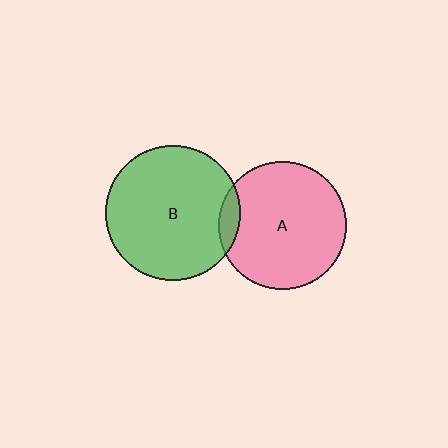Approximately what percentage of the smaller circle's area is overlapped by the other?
Approximately 10%.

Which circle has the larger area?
Circle B (green).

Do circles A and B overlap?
Yes.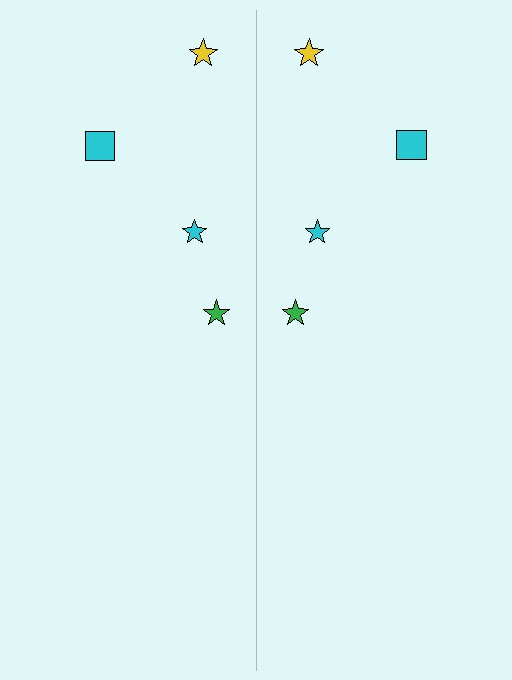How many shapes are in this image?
There are 8 shapes in this image.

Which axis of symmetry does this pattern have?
The pattern has a vertical axis of symmetry running through the center of the image.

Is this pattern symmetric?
Yes, this pattern has bilateral (reflection) symmetry.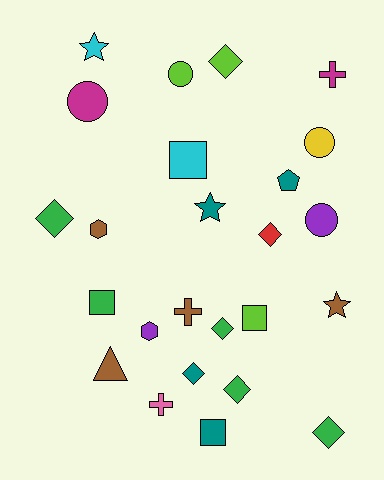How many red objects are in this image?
There is 1 red object.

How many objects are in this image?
There are 25 objects.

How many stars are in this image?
There are 3 stars.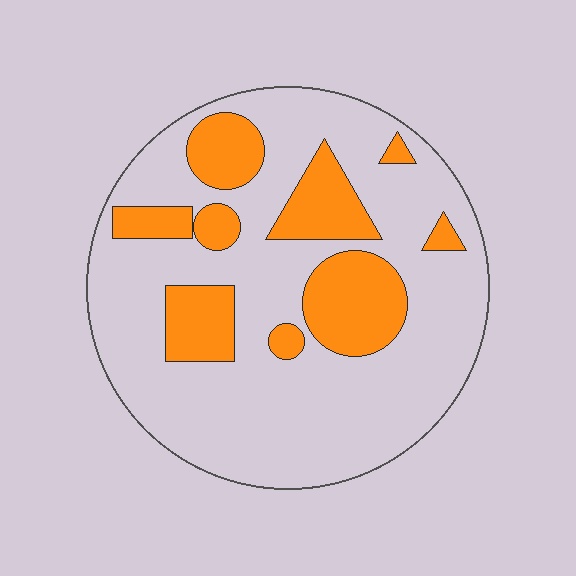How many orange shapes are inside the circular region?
9.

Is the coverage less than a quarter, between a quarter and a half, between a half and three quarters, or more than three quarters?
Between a quarter and a half.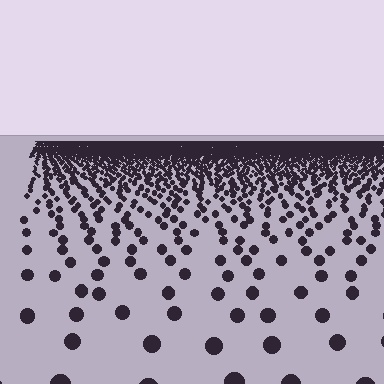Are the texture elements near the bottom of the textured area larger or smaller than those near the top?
Larger. Near the bottom, elements are closer to the viewer and appear at a bigger on-screen size.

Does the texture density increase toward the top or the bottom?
Density increases toward the top.